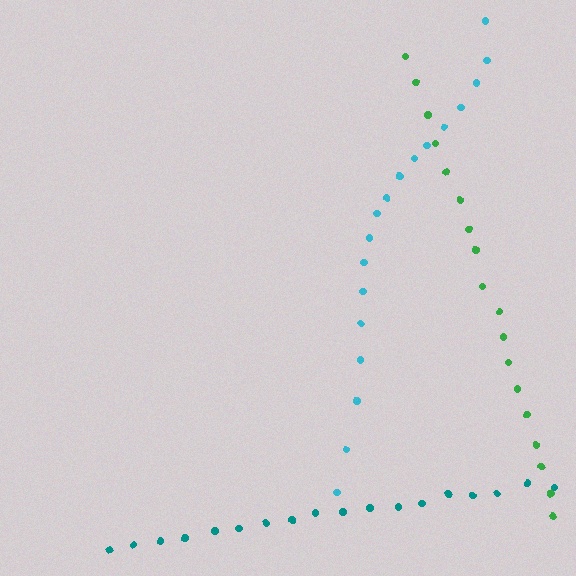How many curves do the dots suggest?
There are 3 distinct paths.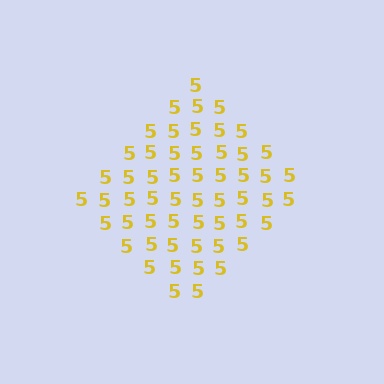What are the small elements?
The small elements are digit 5's.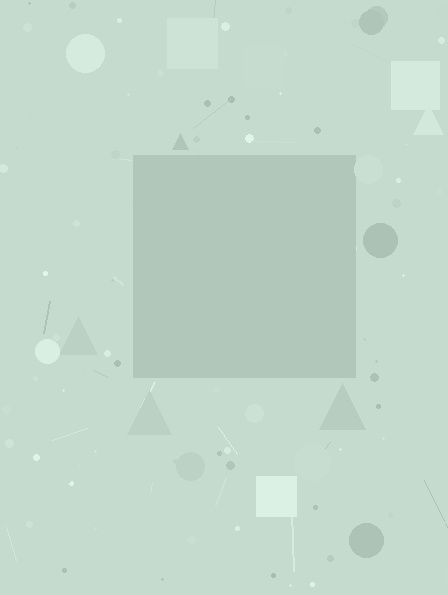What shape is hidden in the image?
A square is hidden in the image.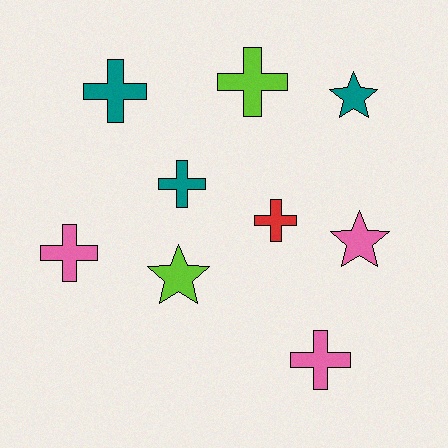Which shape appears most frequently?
Cross, with 6 objects.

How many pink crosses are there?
There are 2 pink crosses.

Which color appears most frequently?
Pink, with 3 objects.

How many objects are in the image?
There are 9 objects.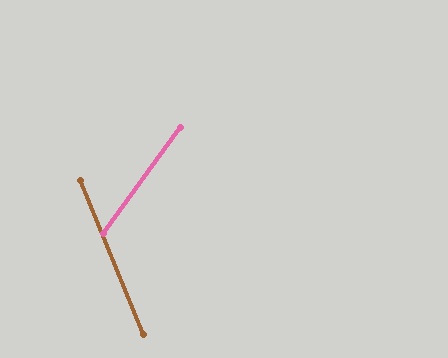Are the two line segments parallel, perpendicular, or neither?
Neither parallel nor perpendicular — they differ by about 58°.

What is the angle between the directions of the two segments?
Approximately 58 degrees.